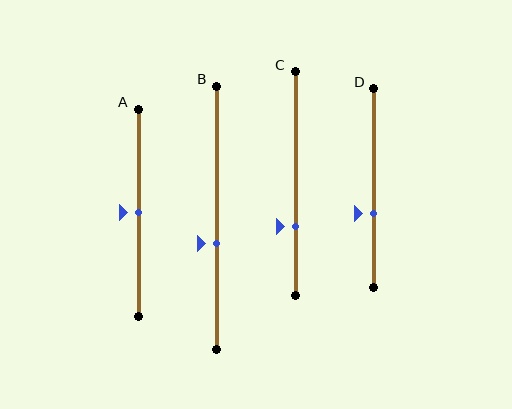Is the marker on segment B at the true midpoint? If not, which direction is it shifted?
No, the marker on segment B is shifted downward by about 10% of the segment length.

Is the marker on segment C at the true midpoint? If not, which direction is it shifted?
No, the marker on segment C is shifted downward by about 19% of the segment length.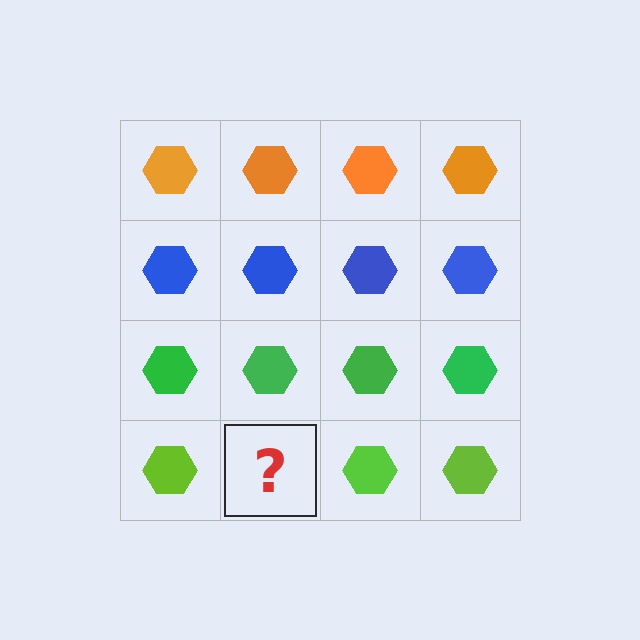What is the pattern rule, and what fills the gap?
The rule is that each row has a consistent color. The gap should be filled with a lime hexagon.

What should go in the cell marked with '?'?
The missing cell should contain a lime hexagon.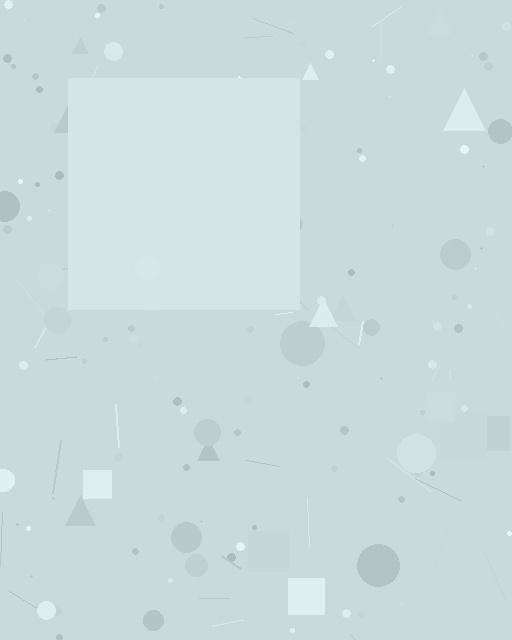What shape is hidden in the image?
A square is hidden in the image.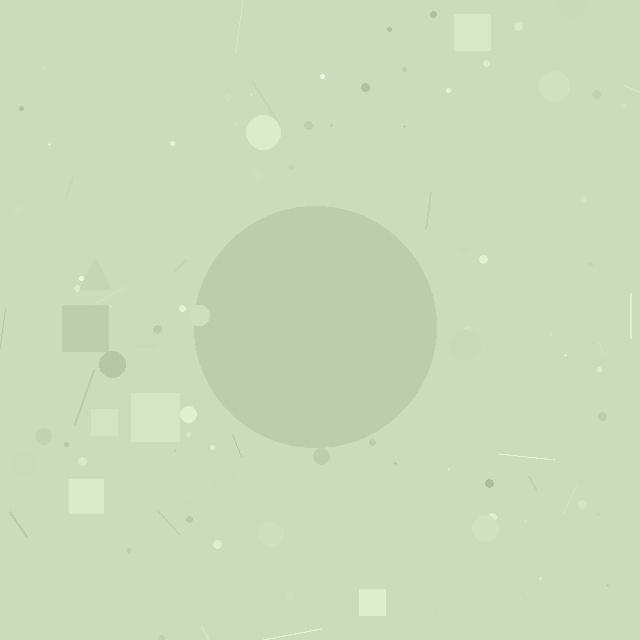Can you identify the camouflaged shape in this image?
The camouflaged shape is a circle.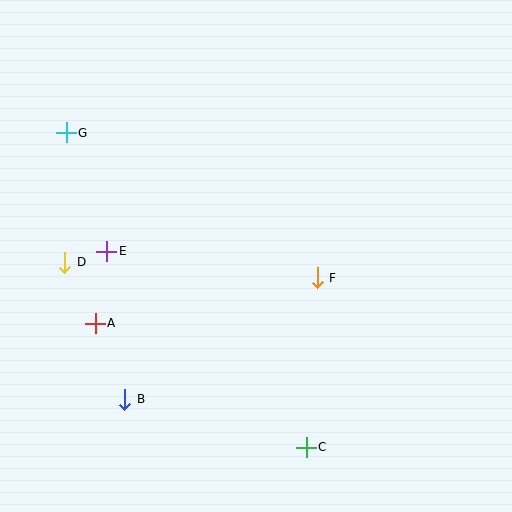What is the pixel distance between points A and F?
The distance between A and F is 226 pixels.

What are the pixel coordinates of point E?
Point E is at (107, 251).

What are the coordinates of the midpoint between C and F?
The midpoint between C and F is at (312, 363).